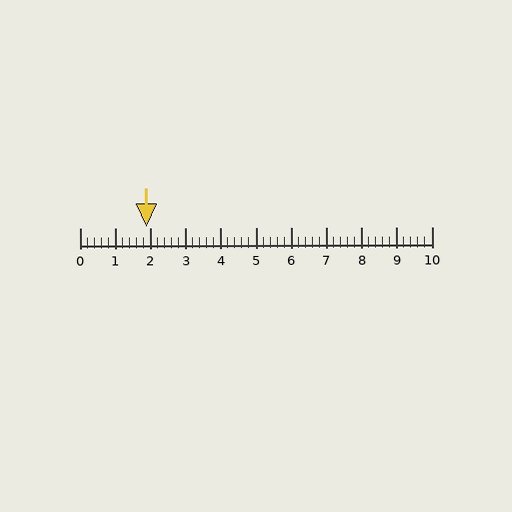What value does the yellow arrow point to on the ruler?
The yellow arrow points to approximately 1.9.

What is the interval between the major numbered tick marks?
The major tick marks are spaced 1 units apart.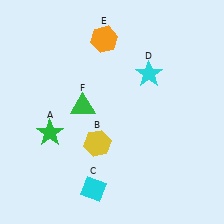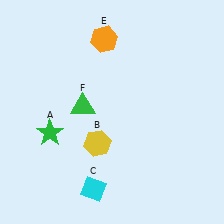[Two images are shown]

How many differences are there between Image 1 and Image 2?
There is 1 difference between the two images.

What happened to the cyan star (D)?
The cyan star (D) was removed in Image 2. It was in the top-right area of Image 1.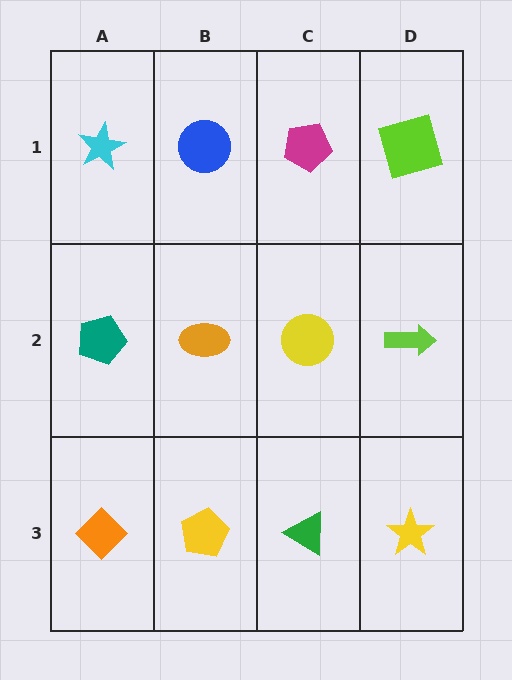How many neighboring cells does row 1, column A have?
2.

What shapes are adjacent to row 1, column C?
A yellow circle (row 2, column C), a blue circle (row 1, column B), a lime square (row 1, column D).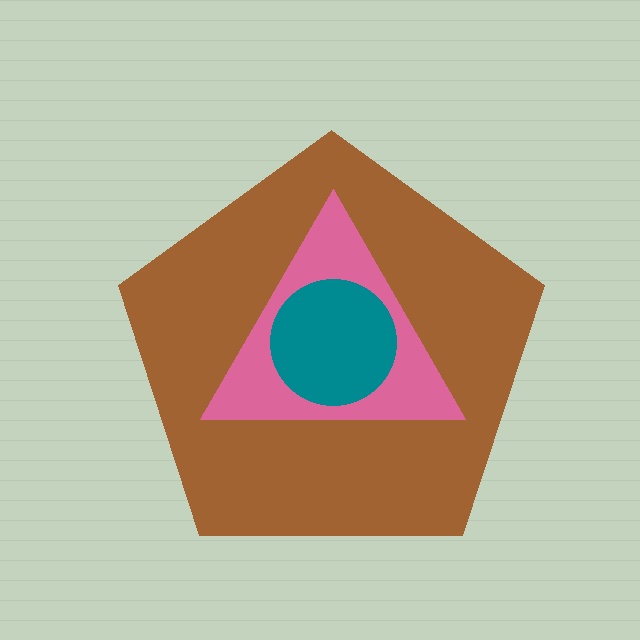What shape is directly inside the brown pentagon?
The pink triangle.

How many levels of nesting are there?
3.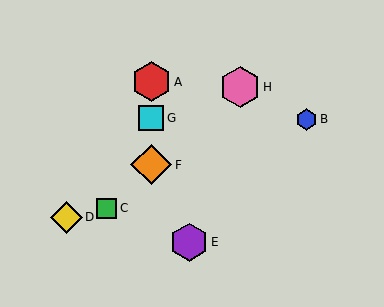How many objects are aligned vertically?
3 objects (A, F, G) are aligned vertically.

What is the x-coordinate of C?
Object C is at x≈107.